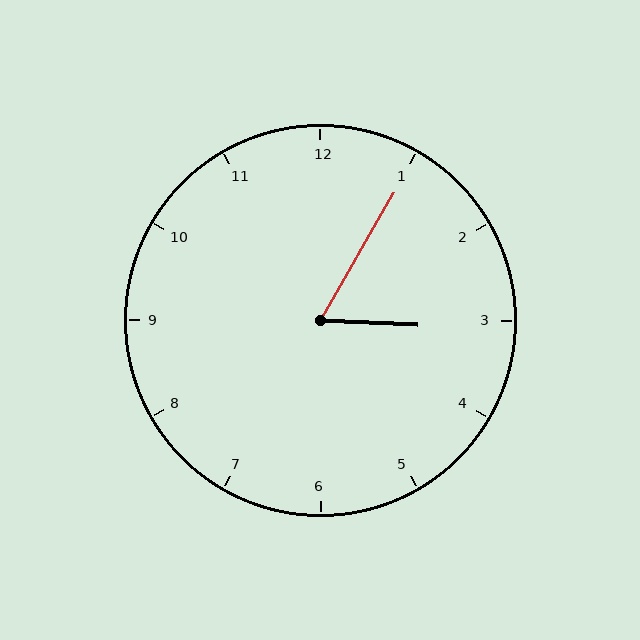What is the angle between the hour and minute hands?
Approximately 62 degrees.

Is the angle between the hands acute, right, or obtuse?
It is acute.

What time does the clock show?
3:05.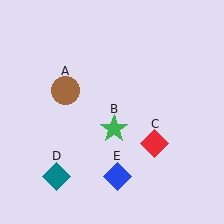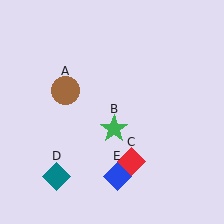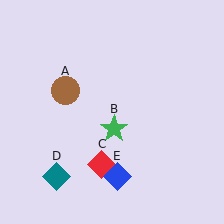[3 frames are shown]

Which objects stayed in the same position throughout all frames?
Brown circle (object A) and green star (object B) and teal diamond (object D) and blue diamond (object E) remained stationary.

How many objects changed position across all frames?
1 object changed position: red diamond (object C).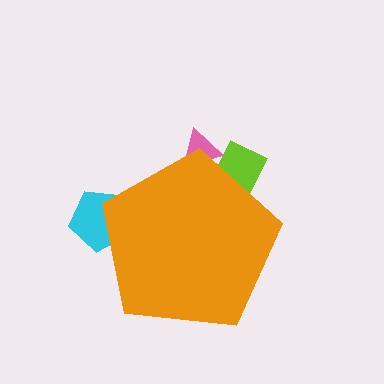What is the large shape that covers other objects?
An orange pentagon.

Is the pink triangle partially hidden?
Yes, the pink triangle is partially hidden behind the orange pentagon.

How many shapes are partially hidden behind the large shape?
3 shapes are partially hidden.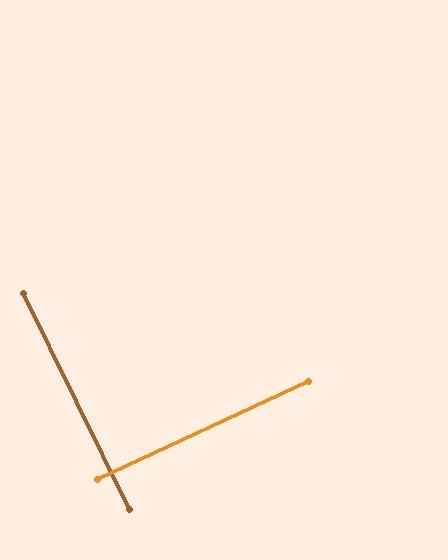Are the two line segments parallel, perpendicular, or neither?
Perpendicular — they meet at approximately 89°.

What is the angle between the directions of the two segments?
Approximately 89 degrees.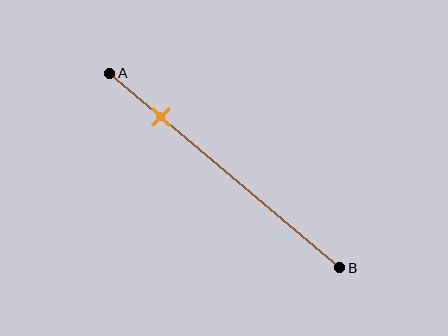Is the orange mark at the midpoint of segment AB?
No, the mark is at about 20% from A, not at the 50% midpoint.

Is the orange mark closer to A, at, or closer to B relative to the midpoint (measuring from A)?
The orange mark is closer to point A than the midpoint of segment AB.